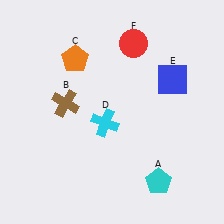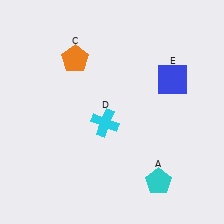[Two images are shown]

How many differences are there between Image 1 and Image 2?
There are 2 differences between the two images.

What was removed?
The brown cross (B), the red circle (F) were removed in Image 2.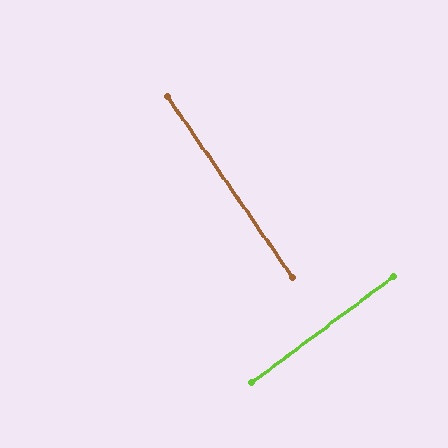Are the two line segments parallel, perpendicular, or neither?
Perpendicular — they meet at approximately 88°.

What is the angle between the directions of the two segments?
Approximately 88 degrees.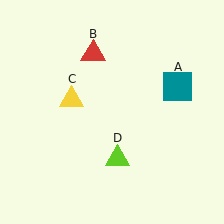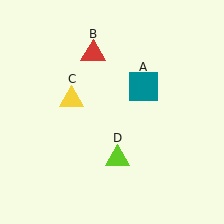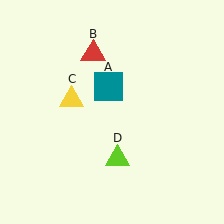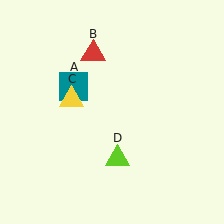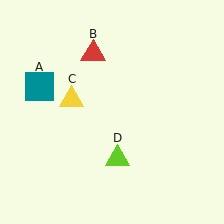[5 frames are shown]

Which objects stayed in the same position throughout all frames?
Red triangle (object B) and yellow triangle (object C) and lime triangle (object D) remained stationary.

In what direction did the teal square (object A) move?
The teal square (object A) moved left.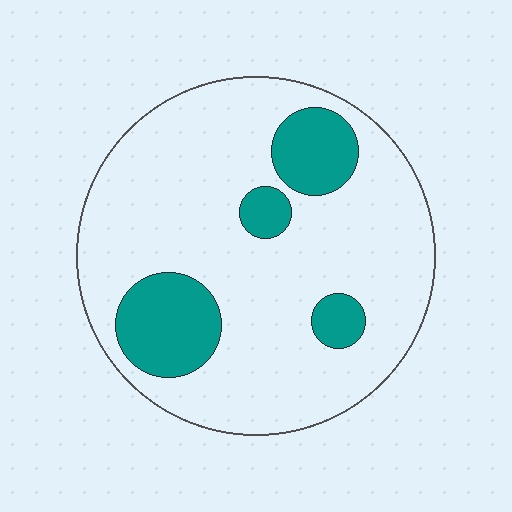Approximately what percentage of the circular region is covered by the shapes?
Approximately 20%.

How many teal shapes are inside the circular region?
4.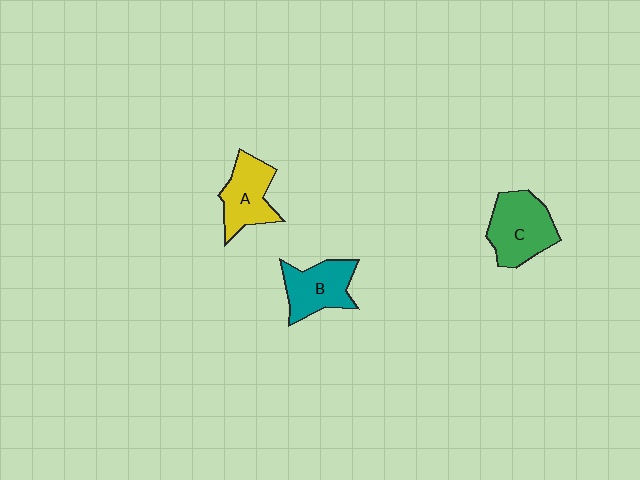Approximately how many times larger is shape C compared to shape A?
Approximately 1.2 times.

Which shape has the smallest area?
Shape A (yellow).